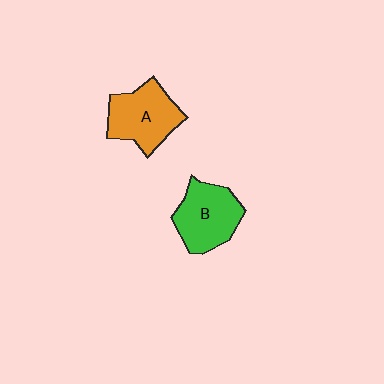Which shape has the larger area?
Shape A (orange).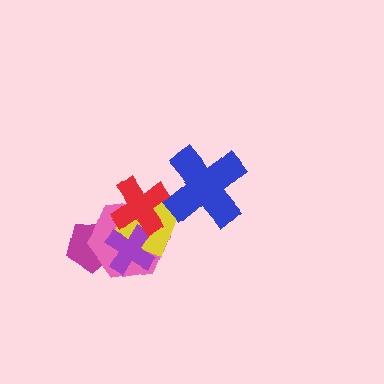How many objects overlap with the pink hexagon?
4 objects overlap with the pink hexagon.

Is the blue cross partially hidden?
No, no other shape covers it.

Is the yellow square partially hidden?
Yes, it is partially covered by another shape.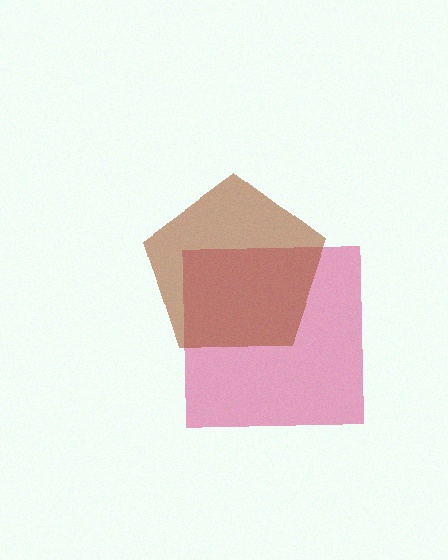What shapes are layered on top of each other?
The layered shapes are: a pink square, a brown pentagon.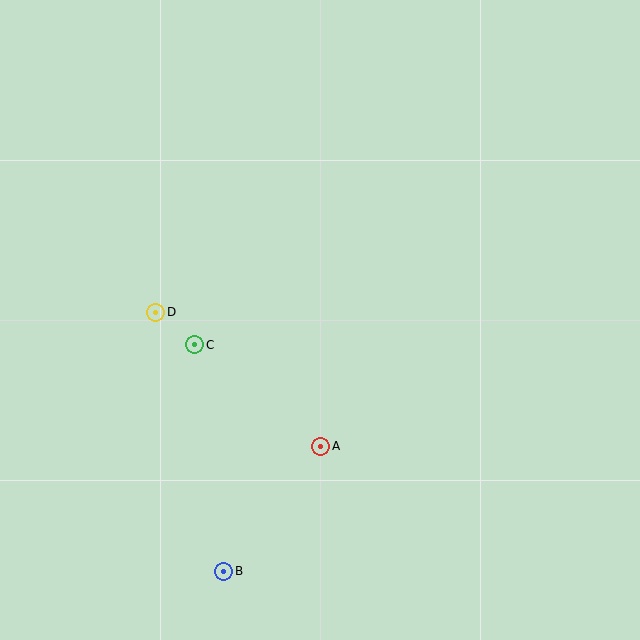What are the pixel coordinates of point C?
Point C is at (195, 345).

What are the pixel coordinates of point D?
Point D is at (156, 312).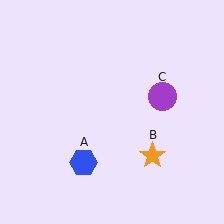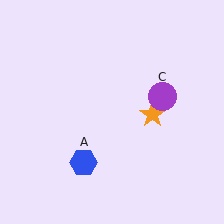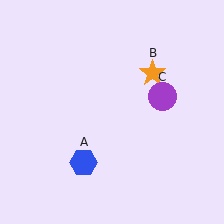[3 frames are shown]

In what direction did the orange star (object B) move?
The orange star (object B) moved up.